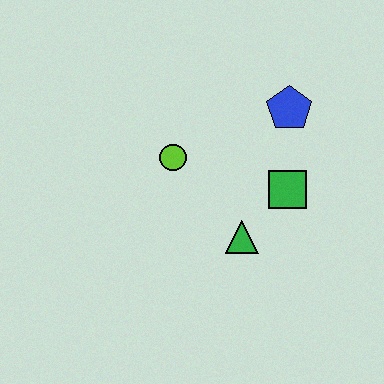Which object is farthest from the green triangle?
The blue pentagon is farthest from the green triangle.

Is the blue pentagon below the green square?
No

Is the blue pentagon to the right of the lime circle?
Yes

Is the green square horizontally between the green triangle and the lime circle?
No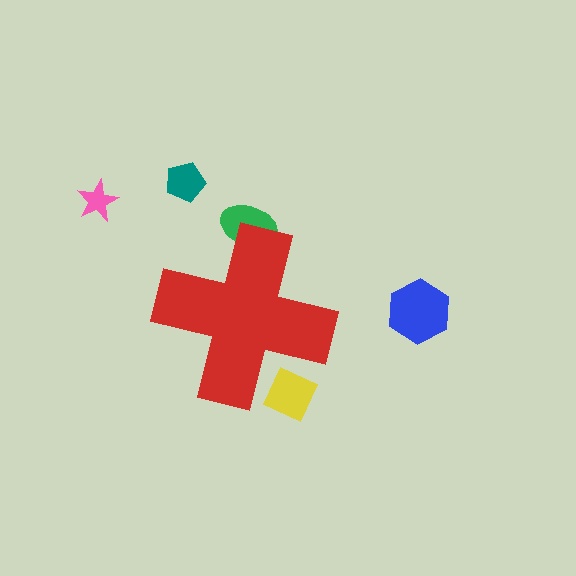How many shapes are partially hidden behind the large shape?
2 shapes are partially hidden.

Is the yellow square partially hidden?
Yes, the yellow square is partially hidden behind the red cross.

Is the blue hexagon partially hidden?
No, the blue hexagon is fully visible.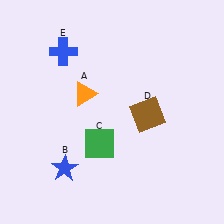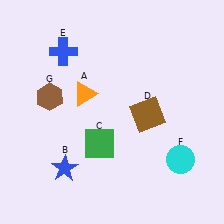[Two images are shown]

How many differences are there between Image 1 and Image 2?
There are 2 differences between the two images.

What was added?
A cyan circle (F), a brown hexagon (G) were added in Image 2.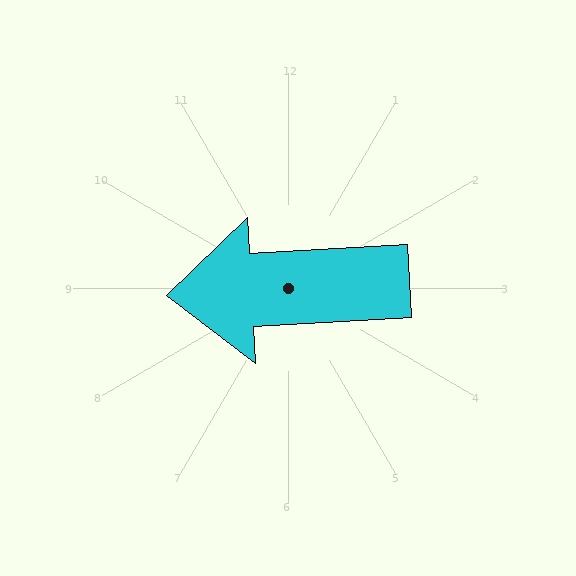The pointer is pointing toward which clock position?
Roughly 9 o'clock.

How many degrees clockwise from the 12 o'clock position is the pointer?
Approximately 267 degrees.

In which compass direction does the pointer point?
West.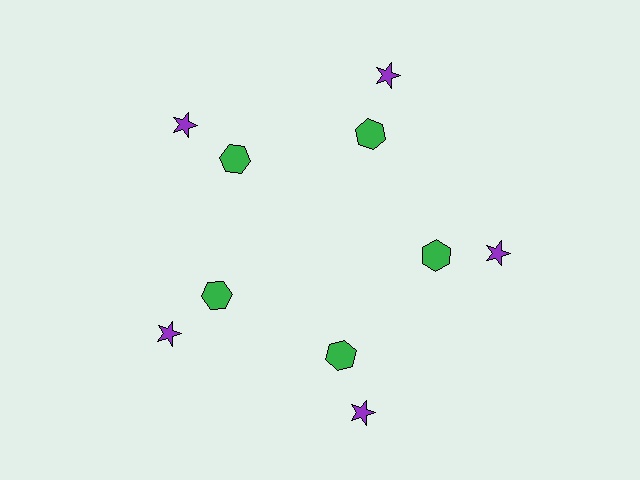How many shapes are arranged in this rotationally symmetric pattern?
There are 10 shapes, arranged in 5 groups of 2.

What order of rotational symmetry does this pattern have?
This pattern has 5-fold rotational symmetry.